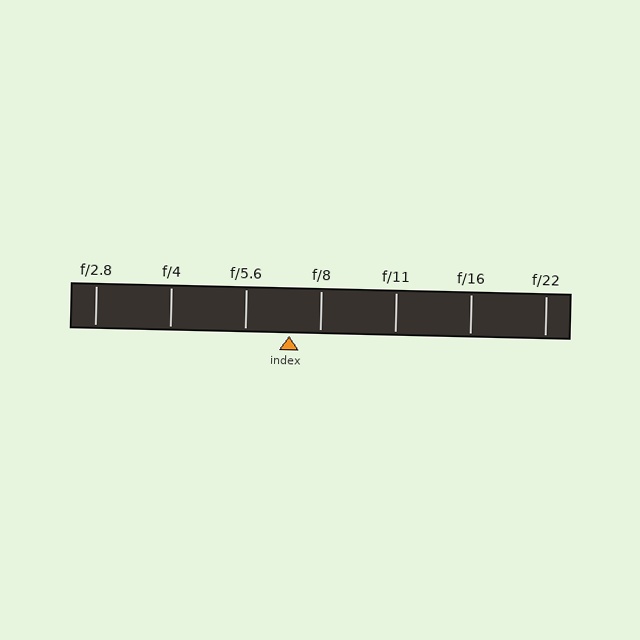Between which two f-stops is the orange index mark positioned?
The index mark is between f/5.6 and f/8.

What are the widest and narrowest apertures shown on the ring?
The widest aperture shown is f/2.8 and the narrowest is f/22.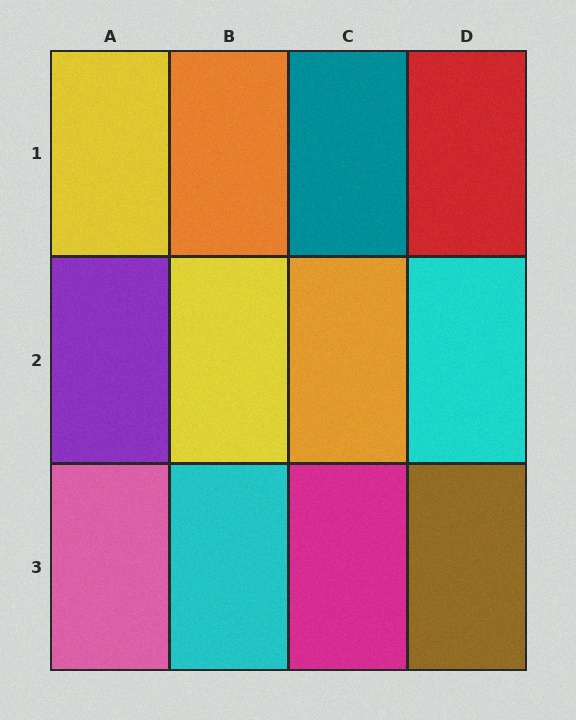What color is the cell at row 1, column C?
Teal.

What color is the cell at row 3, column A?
Pink.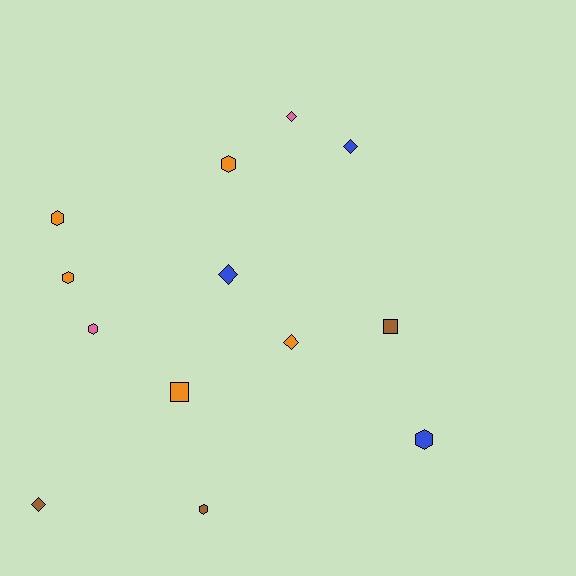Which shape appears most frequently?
Hexagon, with 6 objects.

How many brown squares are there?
There is 1 brown square.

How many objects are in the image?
There are 13 objects.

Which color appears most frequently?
Orange, with 5 objects.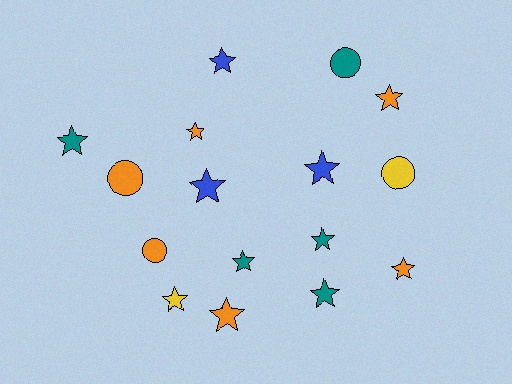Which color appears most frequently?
Orange, with 6 objects.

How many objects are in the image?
There are 16 objects.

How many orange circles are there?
There are 2 orange circles.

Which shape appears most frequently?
Star, with 12 objects.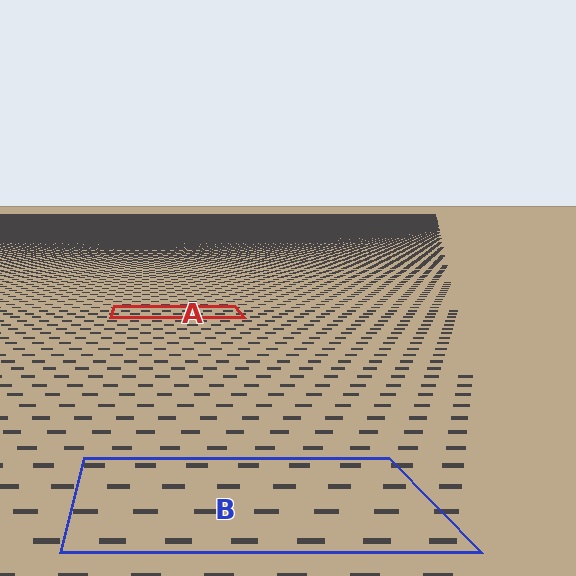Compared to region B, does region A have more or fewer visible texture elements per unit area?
Region A has more texture elements per unit area — they are packed more densely because it is farther away.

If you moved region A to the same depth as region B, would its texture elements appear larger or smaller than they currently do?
They would appear larger. At a closer depth, the same texture elements are projected at a bigger on-screen size.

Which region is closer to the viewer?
Region B is closer. The texture elements there are larger and more spread out.